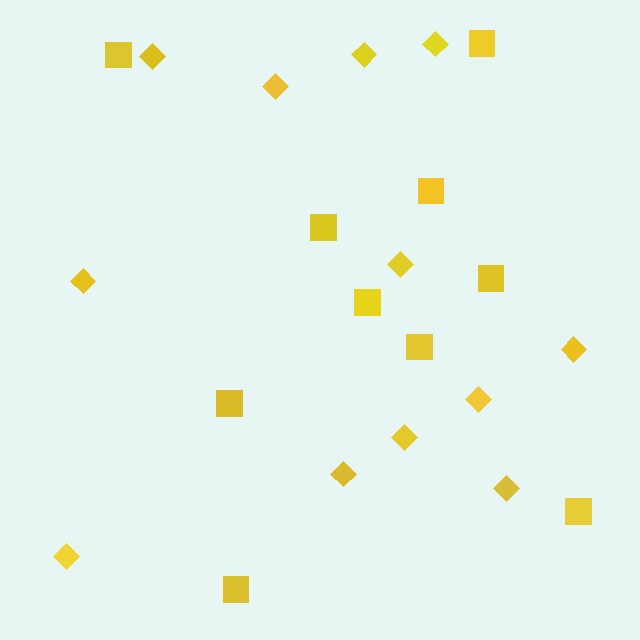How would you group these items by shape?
There are 2 groups: one group of squares (10) and one group of diamonds (12).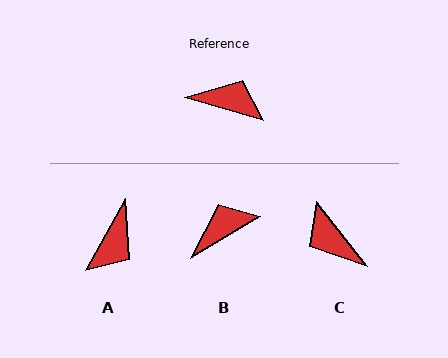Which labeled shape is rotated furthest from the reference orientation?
C, about 145 degrees away.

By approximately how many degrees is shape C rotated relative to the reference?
Approximately 145 degrees counter-clockwise.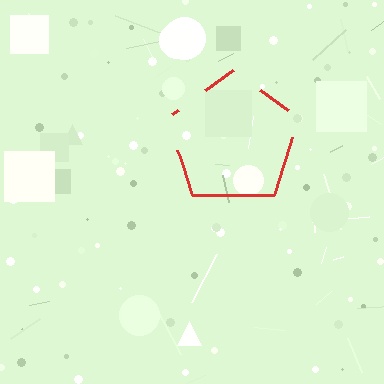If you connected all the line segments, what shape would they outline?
They would outline a pentagon.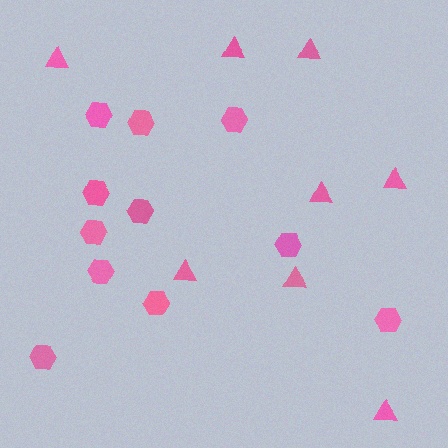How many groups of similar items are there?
There are 2 groups: one group of hexagons (11) and one group of triangles (8).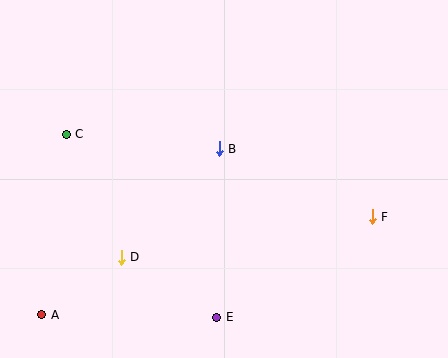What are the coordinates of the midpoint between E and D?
The midpoint between E and D is at (169, 287).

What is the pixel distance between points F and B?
The distance between F and B is 167 pixels.